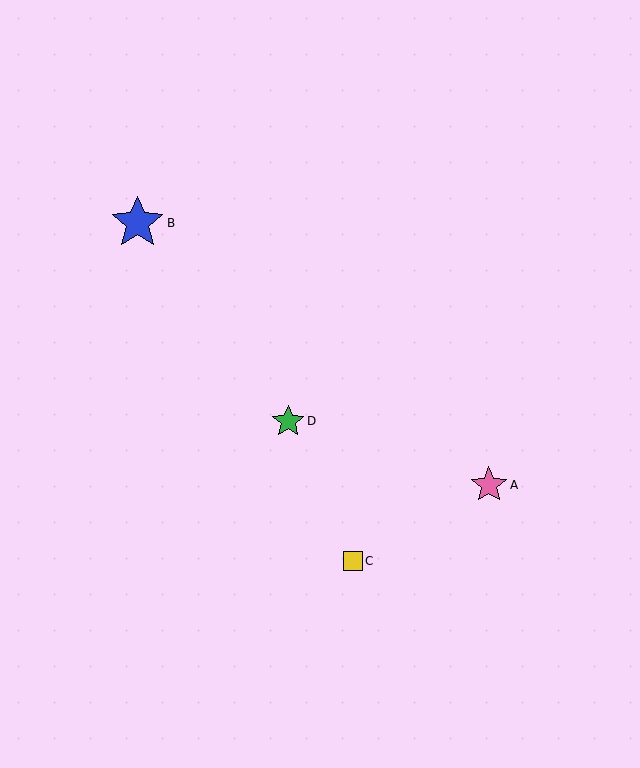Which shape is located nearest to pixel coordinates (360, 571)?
The yellow square (labeled C) at (353, 561) is nearest to that location.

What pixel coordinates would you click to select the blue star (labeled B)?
Click at (138, 223) to select the blue star B.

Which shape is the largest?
The blue star (labeled B) is the largest.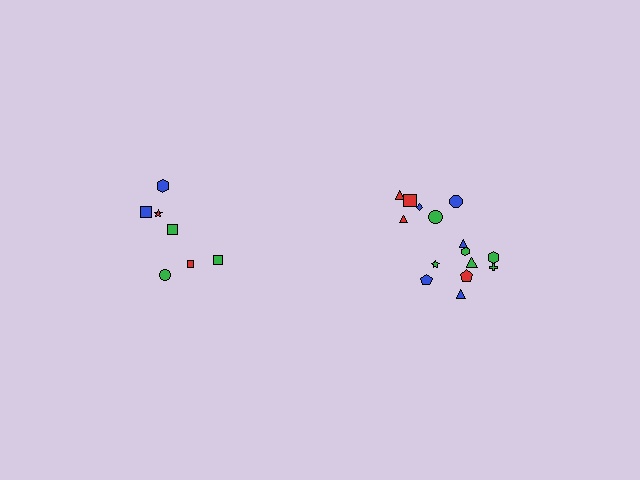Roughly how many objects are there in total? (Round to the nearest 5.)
Roughly 20 objects in total.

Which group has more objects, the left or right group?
The right group.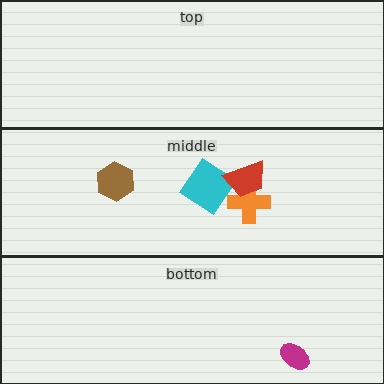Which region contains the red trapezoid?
The middle region.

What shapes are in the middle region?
The cyan diamond, the orange cross, the brown hexagon, the red trapezoid.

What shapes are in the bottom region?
The magenta ellipse.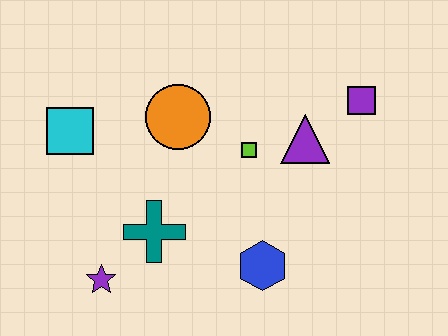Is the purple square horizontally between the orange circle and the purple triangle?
No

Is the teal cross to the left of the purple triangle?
Yes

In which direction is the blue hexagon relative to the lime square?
The blue hexagon is below the lime square.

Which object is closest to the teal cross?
The purple star is closest to the teal cross.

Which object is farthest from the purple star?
The purple square is farthest from the purple star.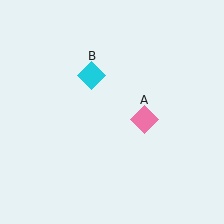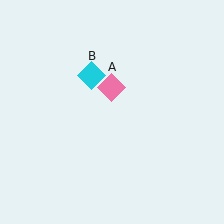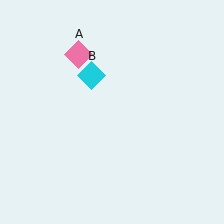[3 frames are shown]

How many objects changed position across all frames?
1 object changed position: pink diamond (object A).